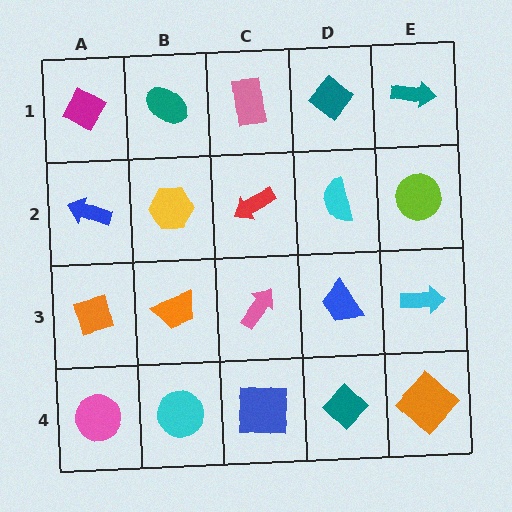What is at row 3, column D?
A blue trapezoid.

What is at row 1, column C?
A pink rectangle.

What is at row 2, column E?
A lime circle.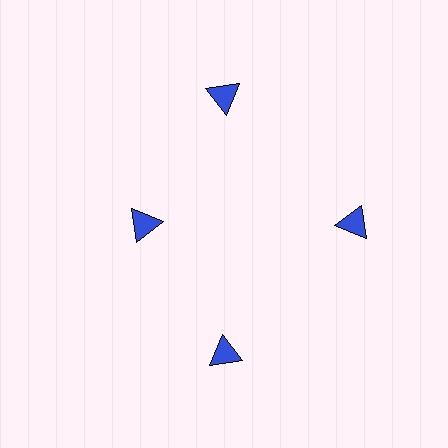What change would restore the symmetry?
The symmetry would be restored by moving it outward, back onto the ring so that all 4 triangles sit at equal angles and equal distance from the center.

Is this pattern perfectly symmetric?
No. The 4 blue triangles are arranged in a ring, but one element near the 9 o'clock position is pulled inward toward the center, breaking the 4-fold rotational symmetry.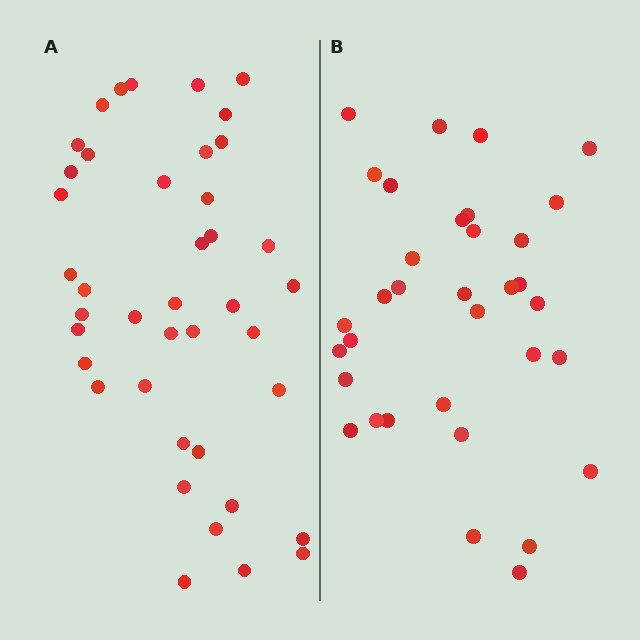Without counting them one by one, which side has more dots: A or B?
Region A (the left region) has more dots.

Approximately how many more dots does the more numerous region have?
Region A has roughly 8 or so more dots than region B.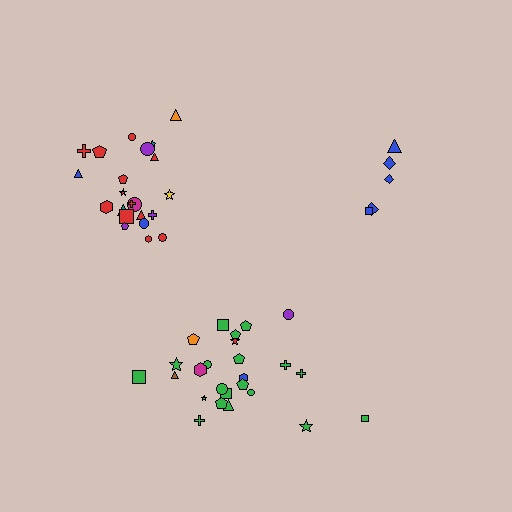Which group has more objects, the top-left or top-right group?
The top-left group.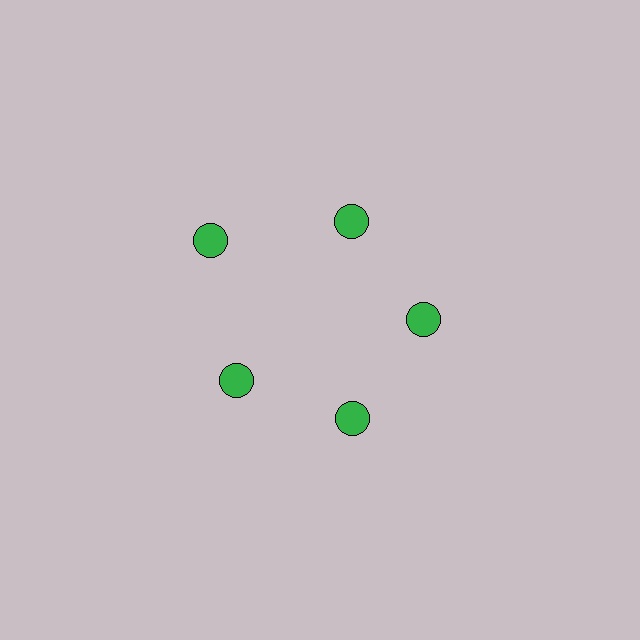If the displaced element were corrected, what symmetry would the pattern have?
It would have 5-fold rotational symmetry — the pattern would map onto itself every 72 degrees.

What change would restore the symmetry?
The symmetry would be restored by moving it inward, back onto the ring so that all 5 circles sit at equal angles and equal distance from the center.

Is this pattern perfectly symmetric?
No. The 5 green circles are arranged in a ring, but one element near the 10 o'clock position is pushed outward from the center, breaking the 5-fold rotational symmetry.